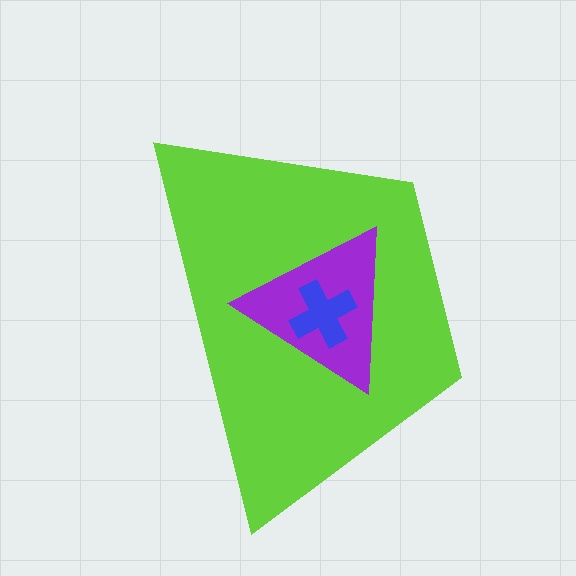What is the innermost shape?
The blue cross.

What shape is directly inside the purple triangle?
The blue cross.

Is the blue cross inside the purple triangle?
Yes.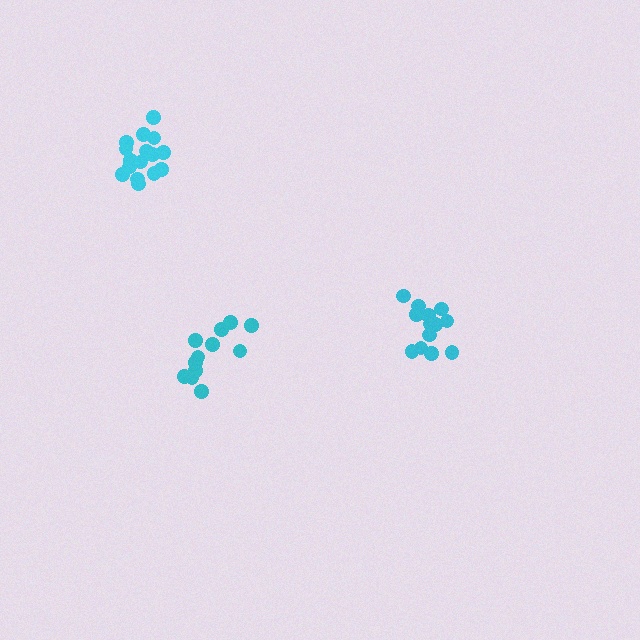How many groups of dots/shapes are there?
There are 3 groups.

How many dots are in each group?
Group 1: 12 dots, Group 2: 13 dots, Group 3: 16 dots (41 total).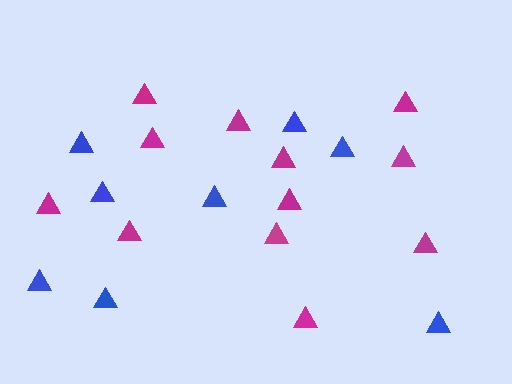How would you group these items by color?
There are 2 groups: one group of blue triangles (8) and one group of magenta triangles (12).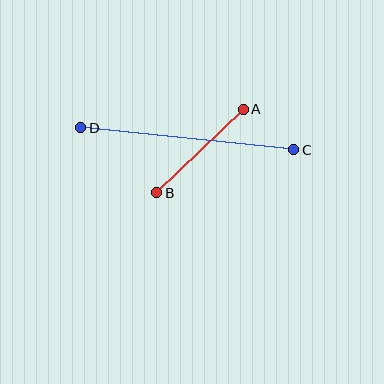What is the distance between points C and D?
The distance is approximately 214 pixels.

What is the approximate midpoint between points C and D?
The midpoint is at approximately (187, 139) pixels.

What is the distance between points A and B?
The distance is approximately 120 pixels.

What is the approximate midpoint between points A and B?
The midpoint is at approximately (200, 151) pixels.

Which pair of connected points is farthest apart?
Points C and D are farthest apart.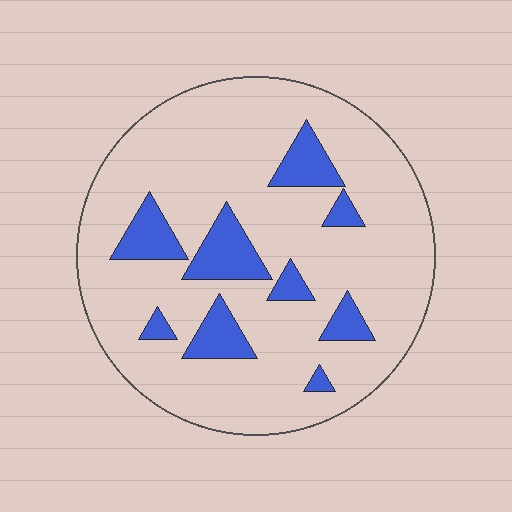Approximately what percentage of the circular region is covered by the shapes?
Approximately 15%.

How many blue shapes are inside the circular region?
9.